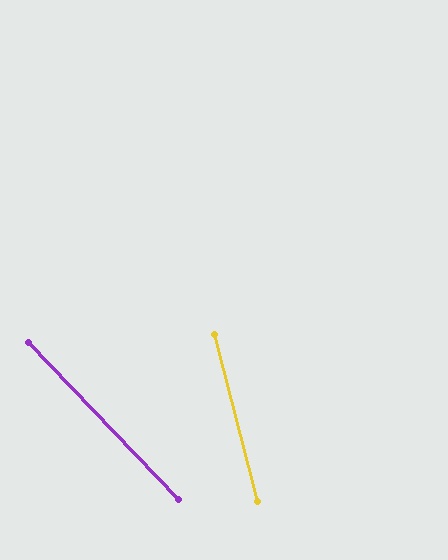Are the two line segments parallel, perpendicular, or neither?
Neither parallel nor perpendicular — they differ by about 29°.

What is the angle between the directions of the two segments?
Approximately 29 degrees.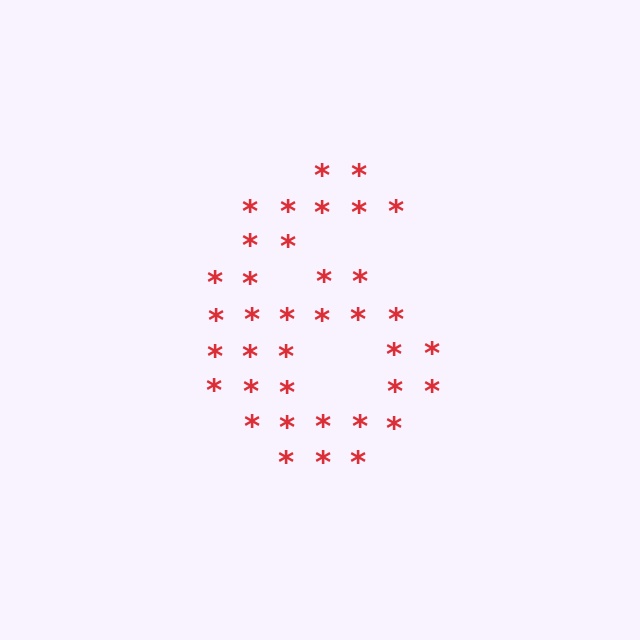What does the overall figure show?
The overall figure shows the digit 6.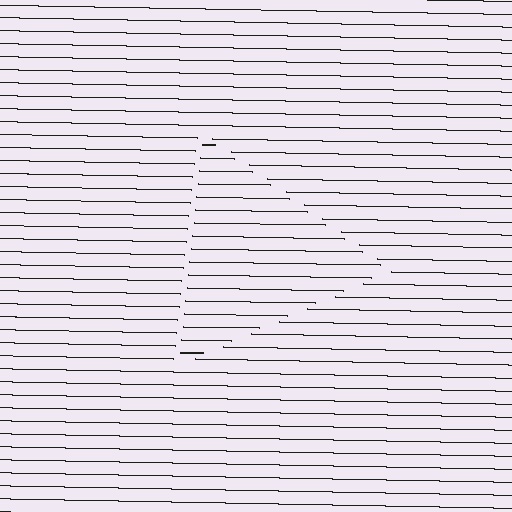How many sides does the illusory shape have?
3 sides — the line-ends trace a triangle.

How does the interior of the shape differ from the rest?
The interior of the shape contains the same grating, shifted by half a period — the contour is defined by the phase discontinuity where line-ends from the inner and outer gratings abut.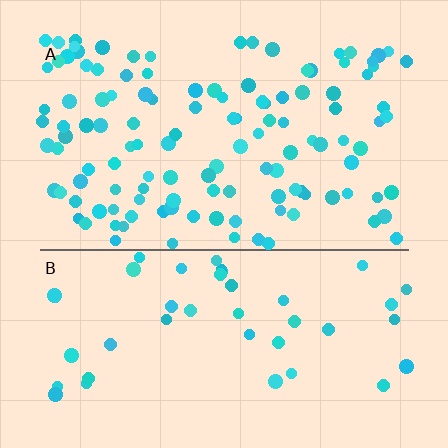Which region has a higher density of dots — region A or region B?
A (the top).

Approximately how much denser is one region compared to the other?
Approximately 2.8× — region A over region B.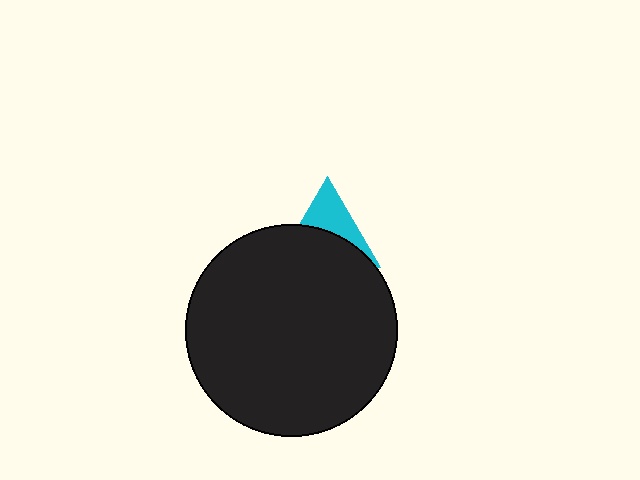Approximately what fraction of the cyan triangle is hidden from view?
Roughly 57% of the cyan triangle is hidden behind the black circle.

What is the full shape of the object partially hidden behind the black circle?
The partially hidden object is a cyan triangle.